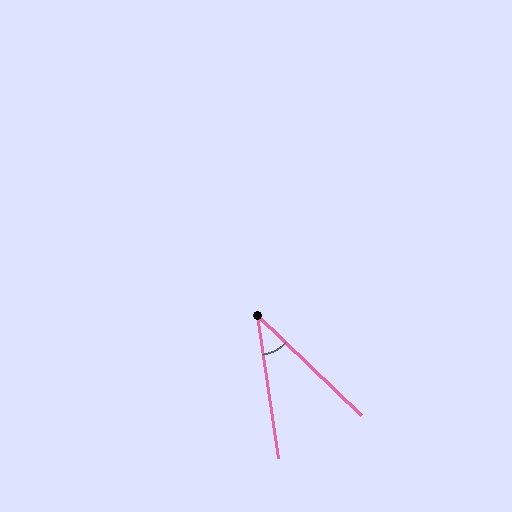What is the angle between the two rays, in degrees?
Approximately 38 degrees.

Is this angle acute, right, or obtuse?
It is acute.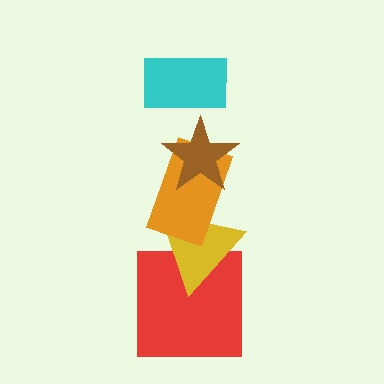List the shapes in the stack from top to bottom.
From top to bottom: the cyan rectangle, the brown star, the orange rectangle, the yellow triangle, the red square.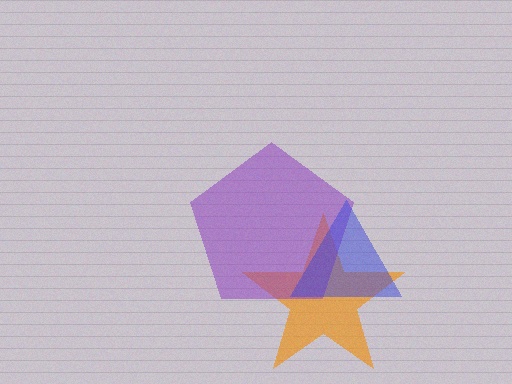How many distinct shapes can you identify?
There are 3 distinct shapes: an orange star, a purple pentagon, a blue triangle.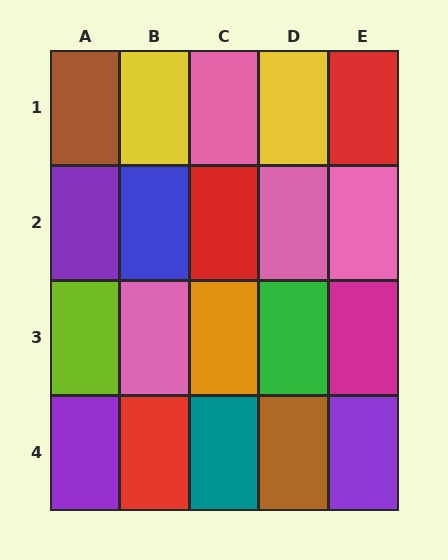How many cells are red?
3 cells are red.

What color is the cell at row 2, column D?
Pink.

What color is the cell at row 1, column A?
Brown.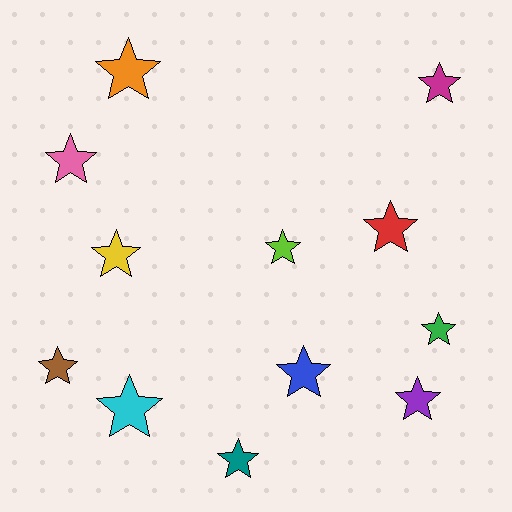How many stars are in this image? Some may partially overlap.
There are 12 stars.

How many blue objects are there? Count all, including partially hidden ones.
There is 1 blue object.